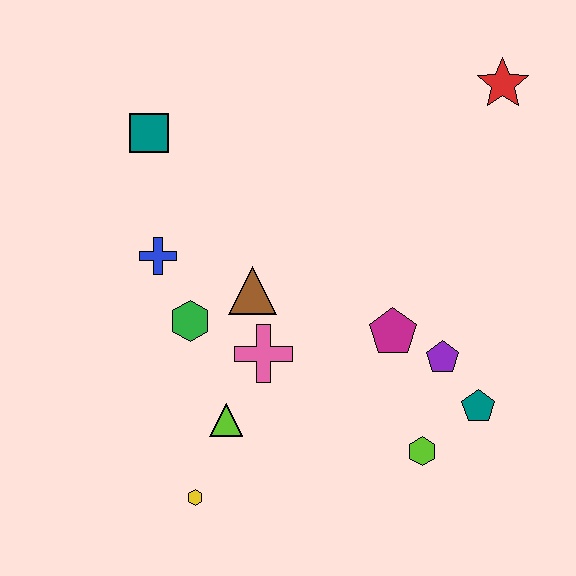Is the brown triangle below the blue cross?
Yes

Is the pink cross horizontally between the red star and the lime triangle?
Yes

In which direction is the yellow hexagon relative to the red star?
The yellow hexagon is below the red star.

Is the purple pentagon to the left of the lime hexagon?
No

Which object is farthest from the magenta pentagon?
The teal square is farthest from the magenta pentagon.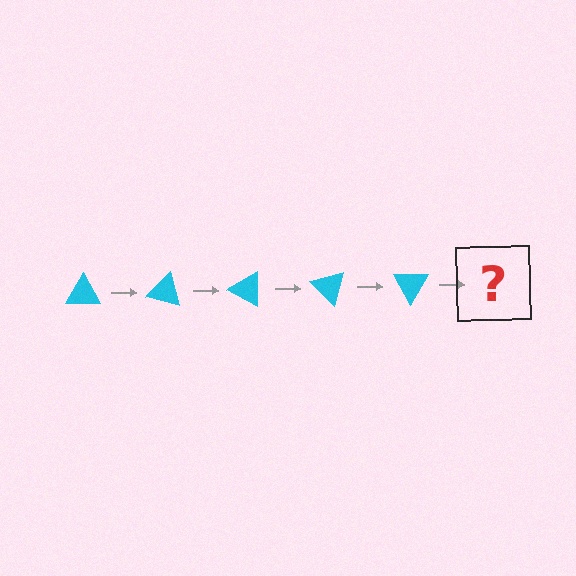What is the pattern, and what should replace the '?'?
The pattern is that the triangle rotates 15 degrees each step. The '?' should be a cyan triangle rotated 75 degrees.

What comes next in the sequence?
The next element should be a cyan triangle rotated 75 degrees.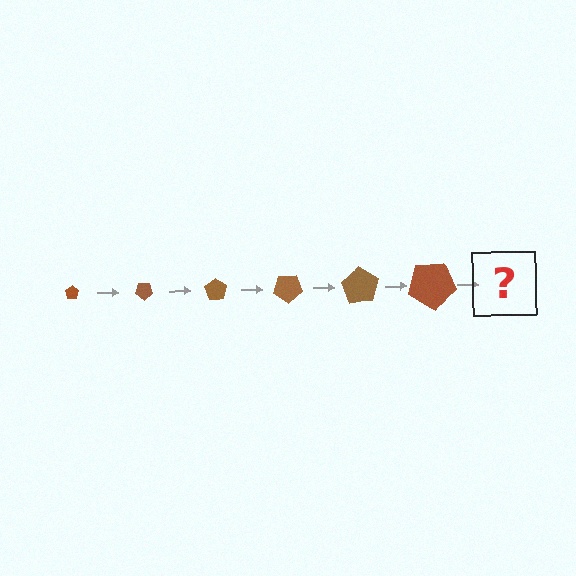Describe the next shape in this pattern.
It should be a pentagon, larger than the previous one and rotated 210 degrees from the start.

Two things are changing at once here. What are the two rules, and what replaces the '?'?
The two rules are that the pentagon grows larger each step and it rotates 35 degrees each step. The '?' should be a pentagon, larger than the previous one and rotated 210 degrees from the start.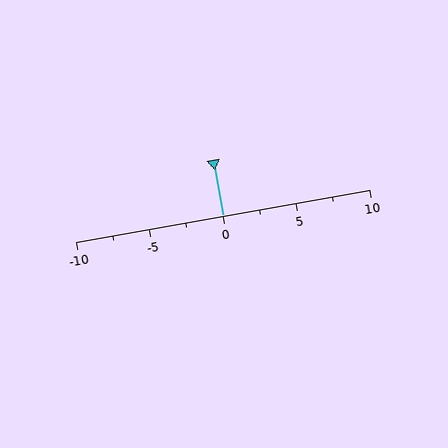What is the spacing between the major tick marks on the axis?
The major ticks are spaced 5 apart.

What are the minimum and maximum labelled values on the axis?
The axis runs from -10 to 10.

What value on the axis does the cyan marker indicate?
The marker indicates approximately 0.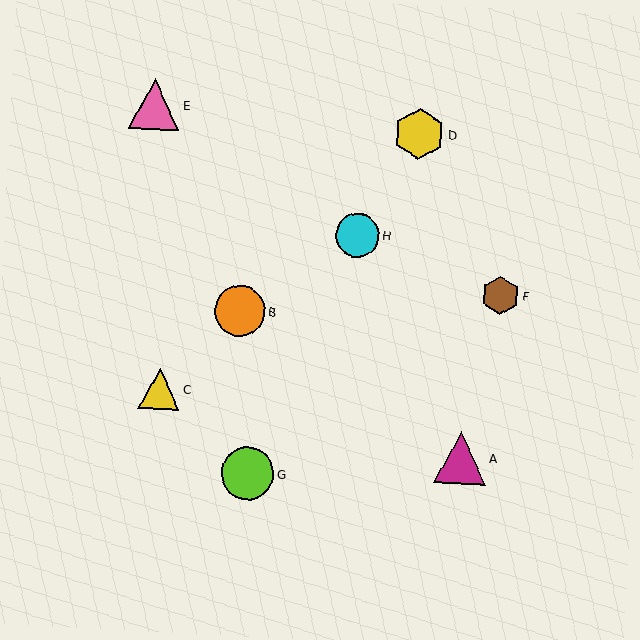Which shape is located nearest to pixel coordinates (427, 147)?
The yellow hexagon (labeled D) at (419, 134) is nearest to that location.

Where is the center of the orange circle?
The center of the orange circle is at (240, 311).